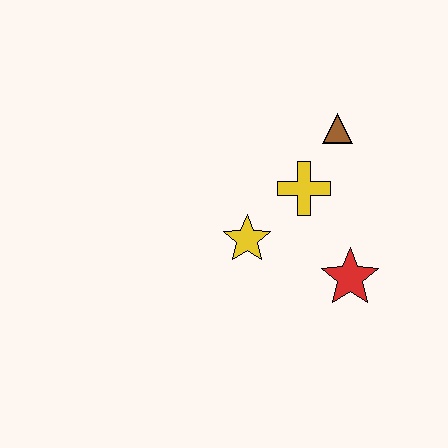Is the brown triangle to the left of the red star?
Yes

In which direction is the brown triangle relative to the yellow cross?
The brown triangle is above the yellow cross.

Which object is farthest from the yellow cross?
The red star is farthest from the yellow cross.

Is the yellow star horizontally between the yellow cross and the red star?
No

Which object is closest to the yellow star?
The yellow cross is closest to the yellow star.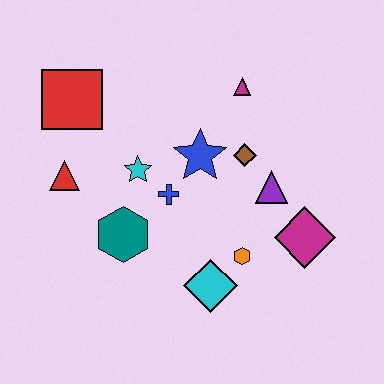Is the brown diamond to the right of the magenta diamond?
No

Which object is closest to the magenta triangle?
The brown diamond is closest to the magenta triangle.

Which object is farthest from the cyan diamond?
The red square is farthest from the cyan diamond.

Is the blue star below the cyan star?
No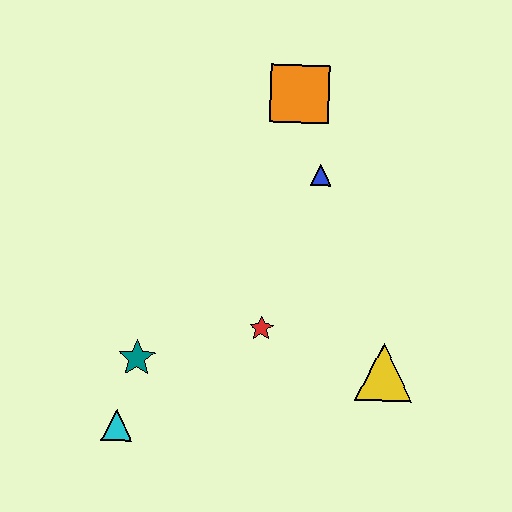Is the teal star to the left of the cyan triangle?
No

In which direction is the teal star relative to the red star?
The teal star is to the left of the red star.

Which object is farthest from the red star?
The orange square is farthest from the red star.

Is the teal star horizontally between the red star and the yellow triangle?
No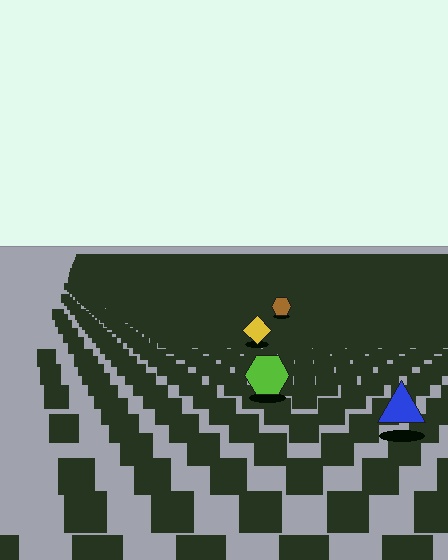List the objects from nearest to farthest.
From nearest to farthest: the blue triangle, the lime hexagon, the yellow diamond, the brown hexagon.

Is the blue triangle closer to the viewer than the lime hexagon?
Yes. The blue triangle is closer — you can tell from the texture gradient: the ground texture is coarser near it.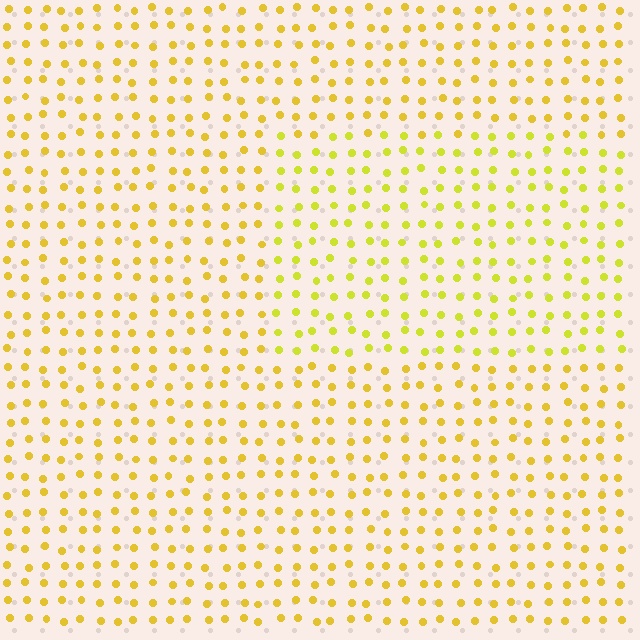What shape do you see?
I see a rectangle.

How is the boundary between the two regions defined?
The boundary is defined purely by a slight shift in hue (about 19 degrees). Spacing, size, and orientation are identical on both sides.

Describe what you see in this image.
The image is filled with small yellow elements in a uniform arrangement. A rectangle-shaped region is visible where the elements are tinted to a slightly different hue, forming a subtle color boundary.